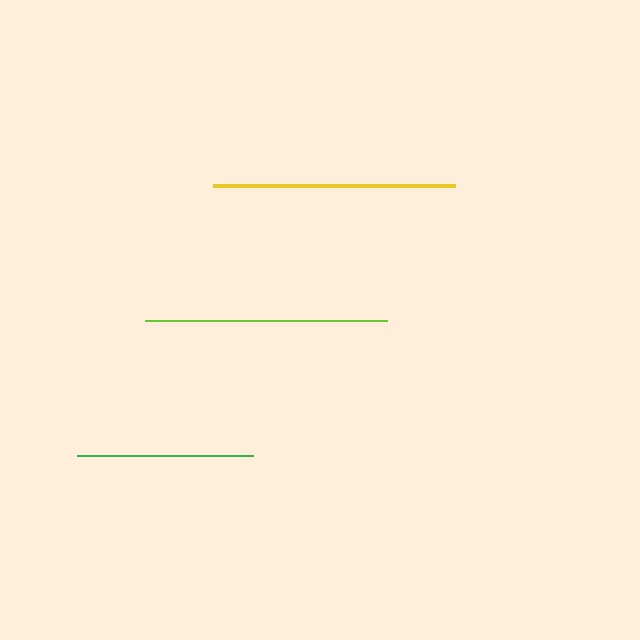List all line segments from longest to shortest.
From longest to shortest: yellow, lime, green.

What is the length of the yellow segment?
The yellow segment is approximately 242 pixels long.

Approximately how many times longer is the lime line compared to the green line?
The lime line is approximately 1.4 times the length of the green line.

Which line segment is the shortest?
The green line is the shortest at approximately 176 pixels.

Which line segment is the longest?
The yellow line is the longest at approximately 242 pixels.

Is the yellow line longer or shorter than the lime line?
The yellow line is longer than the lime line.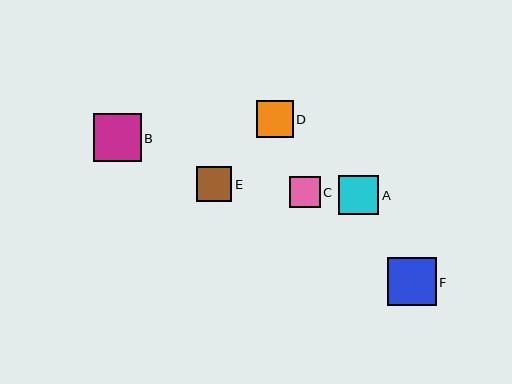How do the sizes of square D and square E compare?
Square D and square E are approximately the same size.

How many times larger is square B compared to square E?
Square B is approximately 1.4 times the size of square E.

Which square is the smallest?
Square C is the smallest with a size of approximately 31 pixels.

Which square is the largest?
Square F is the largest with a size of approximately 48 pixels.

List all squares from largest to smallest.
From largest to smallest: F, B, A, D, E, C.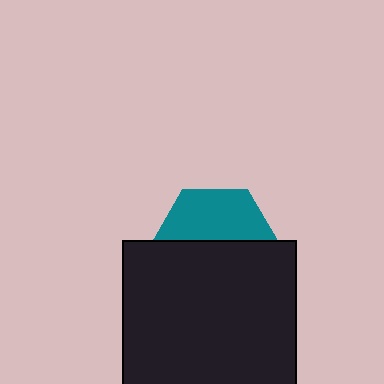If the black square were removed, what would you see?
You would see the complete teal hexagon.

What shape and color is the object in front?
The object in front is a black square.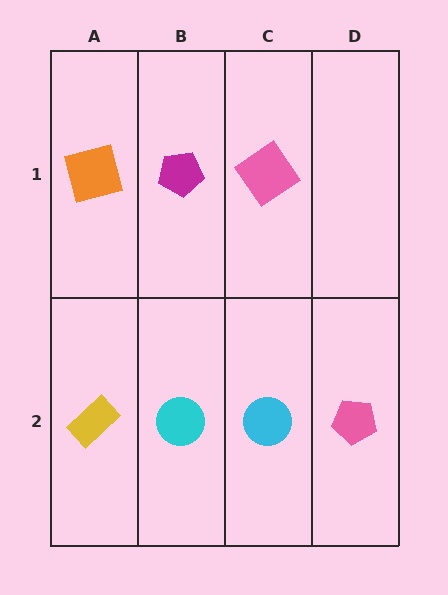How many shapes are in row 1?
3 shapes.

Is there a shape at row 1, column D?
No, that cell is empty.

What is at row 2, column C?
A cyan circle.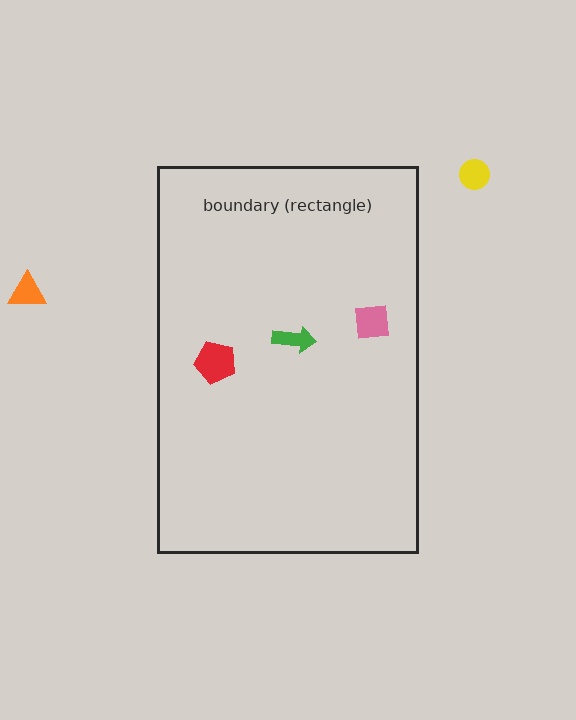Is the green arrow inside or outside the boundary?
Inside.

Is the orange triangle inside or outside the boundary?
Outside.